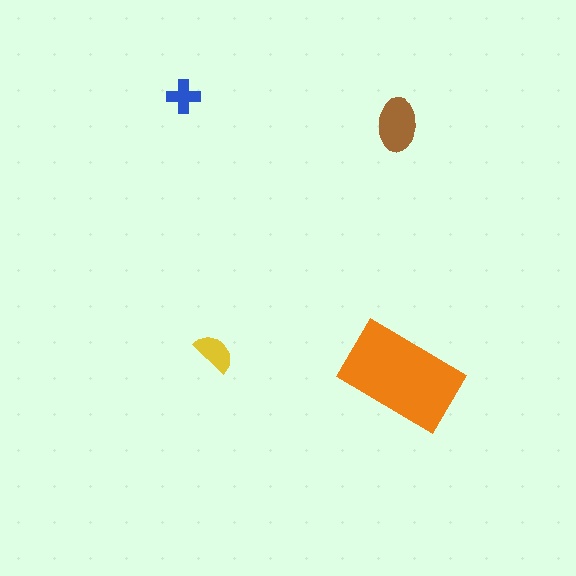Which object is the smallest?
The blue cross.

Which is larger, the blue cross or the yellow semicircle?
The yellow semicircle.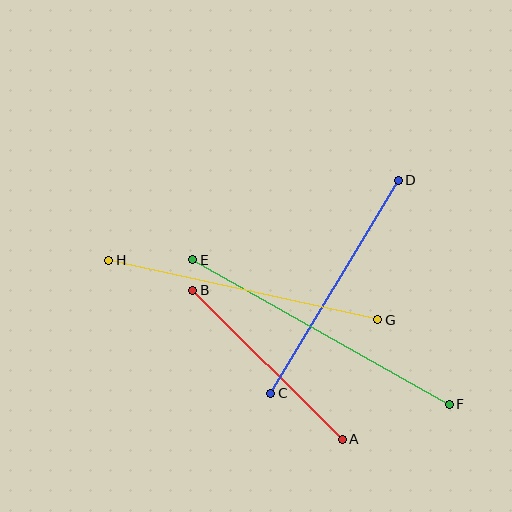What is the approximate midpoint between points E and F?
The midpoint is at approximately (321, 332) pixels.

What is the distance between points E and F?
The distance is approximately 295 pixels.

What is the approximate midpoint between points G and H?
The midpoint is at approximately (243, 290) pixels.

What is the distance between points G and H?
The distance is approximately 275 pixels.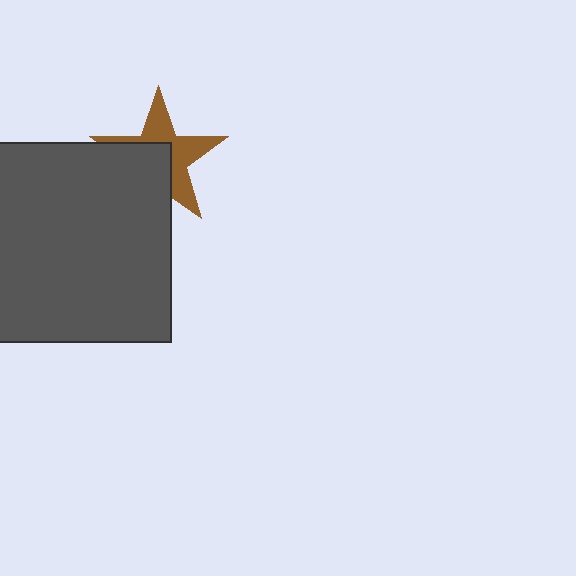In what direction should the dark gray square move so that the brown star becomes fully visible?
The dark gray square should move toward the lower-left. That is the shortest direction to clear the overlap and leave the brown star fully visible.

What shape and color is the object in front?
The object in front is a dark gray square.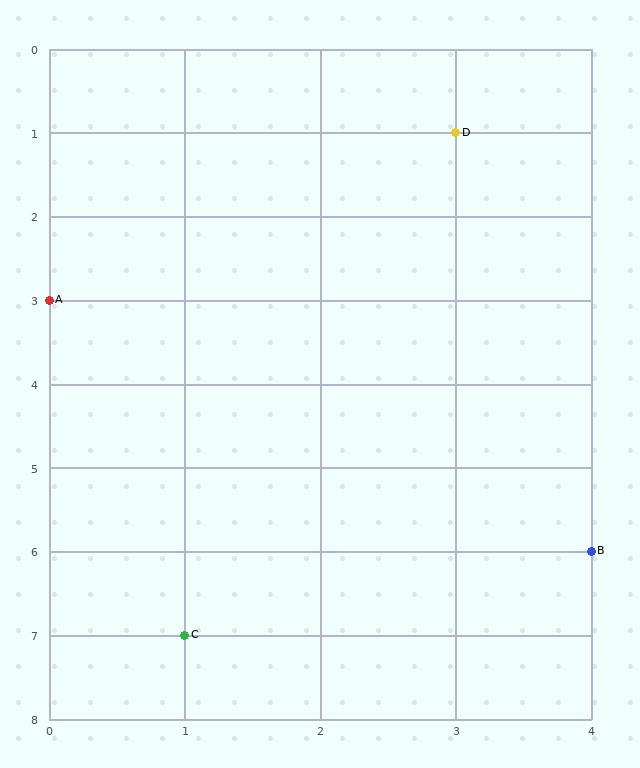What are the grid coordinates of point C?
Point C is at grid coordinates (1, 7).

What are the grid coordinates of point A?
Point A is at grid coordinates (0, 3).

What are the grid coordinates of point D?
Point D is at grid coordinates (3, 1).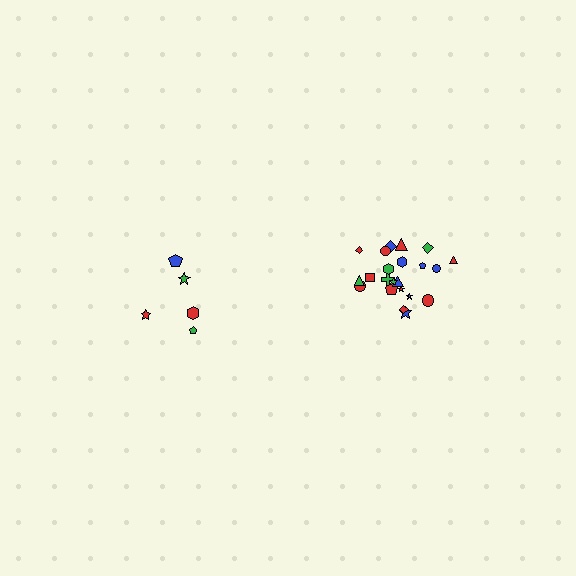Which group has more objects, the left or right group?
The right group.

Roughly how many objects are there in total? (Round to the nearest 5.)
Roughly 25 objects in total.